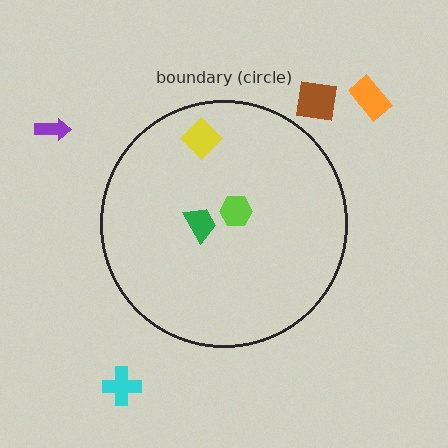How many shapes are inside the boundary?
3 inside, 4 outside.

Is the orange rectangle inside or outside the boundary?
Outside.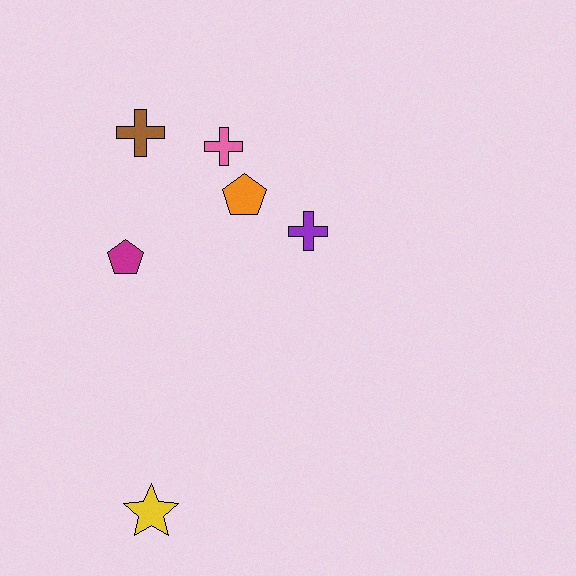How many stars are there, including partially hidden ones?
There is 1 star.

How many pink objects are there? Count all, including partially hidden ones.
There is 1 pink object.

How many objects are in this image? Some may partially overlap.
There are 6 objects.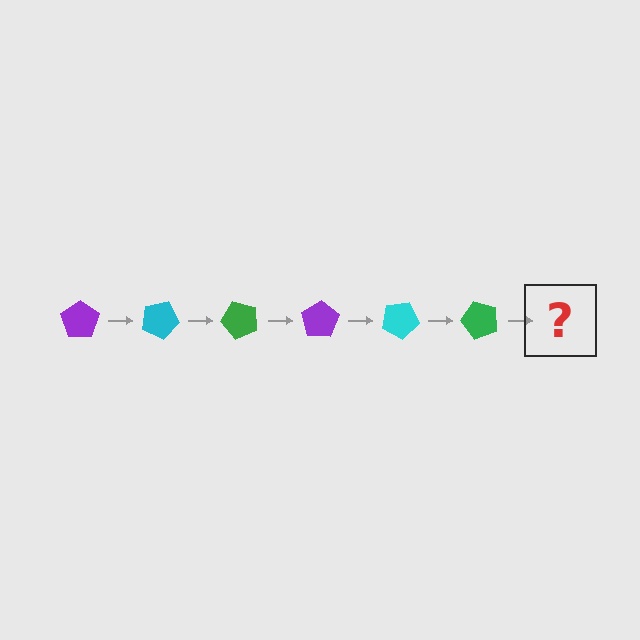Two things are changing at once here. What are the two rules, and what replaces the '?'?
The two rules are that it rotates 25 degrees each step and the color cycles through purple, cyan, and green. The '?' should be a purple pentagon, rotated 150 degrees from the start.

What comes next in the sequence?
The next element should be a purple pentagon, rotated 150 degrees from the start.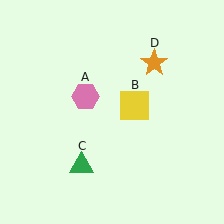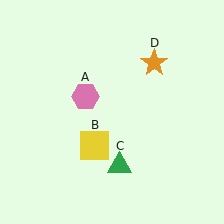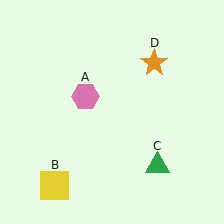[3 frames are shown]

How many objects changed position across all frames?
2 objects changed position: yellow square (object B), green triangle (object C).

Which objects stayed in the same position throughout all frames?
Pink hexagon (object A) and orange star (object D) remained stationary.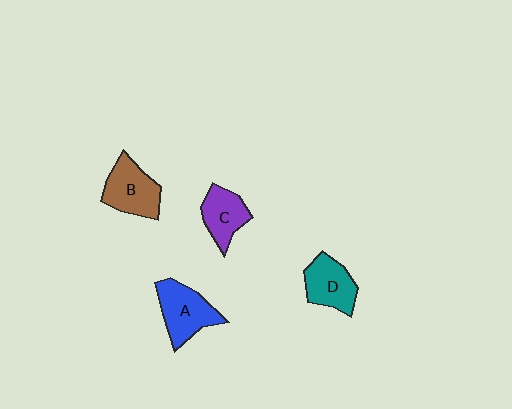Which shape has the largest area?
Shape A (blue).